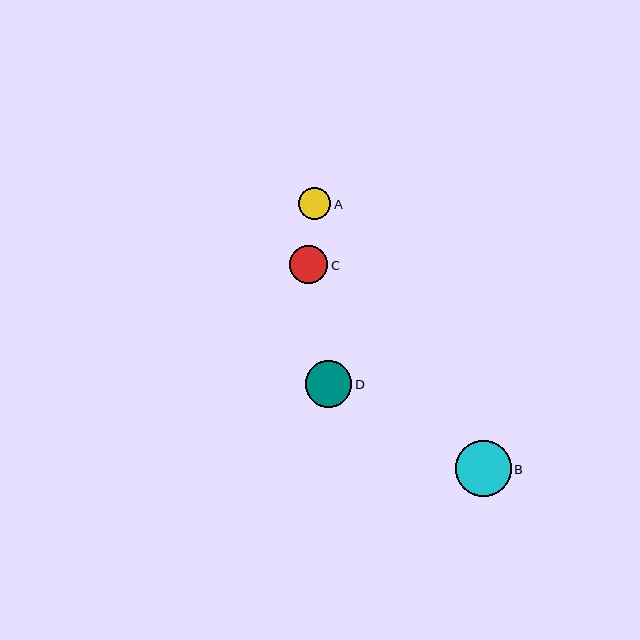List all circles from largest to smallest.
From largest to smallest: B, D, C, A.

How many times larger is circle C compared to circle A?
Circle C is approximately 1.2 times the size of circle A.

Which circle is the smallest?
Circle A is the smallest with a size of approximately 32 pixels.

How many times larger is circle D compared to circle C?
Circle D is approximately 1.2 times the size of circle C.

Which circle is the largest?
Circle B is the largest with a size of approximately 56 pixels.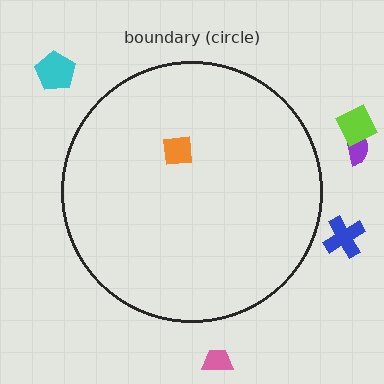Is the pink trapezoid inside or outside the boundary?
Outside.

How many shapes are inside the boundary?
1 inside, 5 outside.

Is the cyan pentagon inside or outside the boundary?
Outside.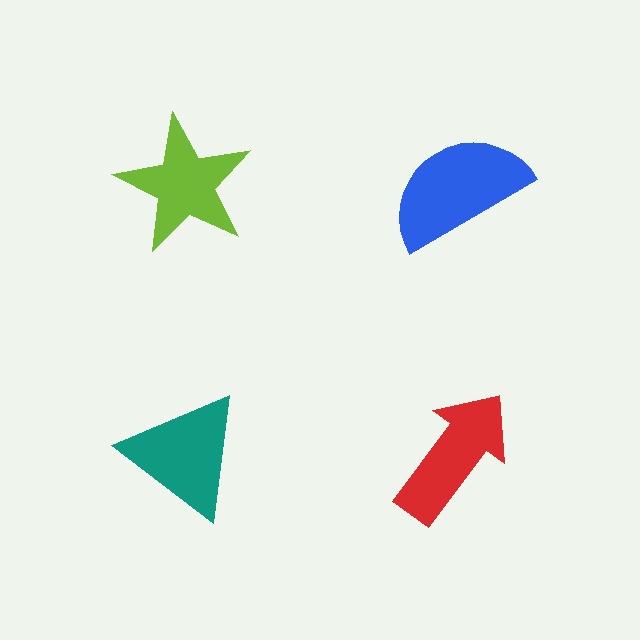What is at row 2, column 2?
A red arrow.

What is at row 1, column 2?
A blue semicircle.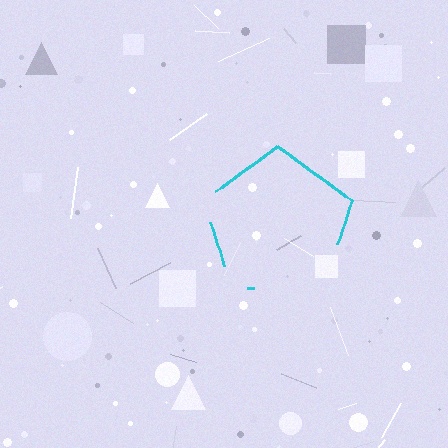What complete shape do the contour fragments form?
The contour fragments form a pentagon.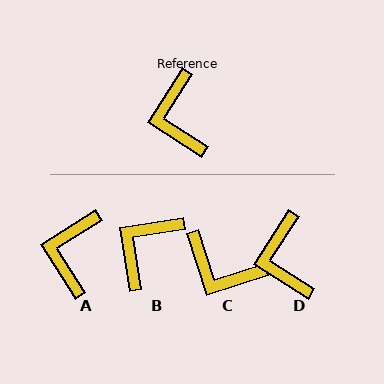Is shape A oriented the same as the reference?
No, it is off by about 25 degrees.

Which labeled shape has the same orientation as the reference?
D.